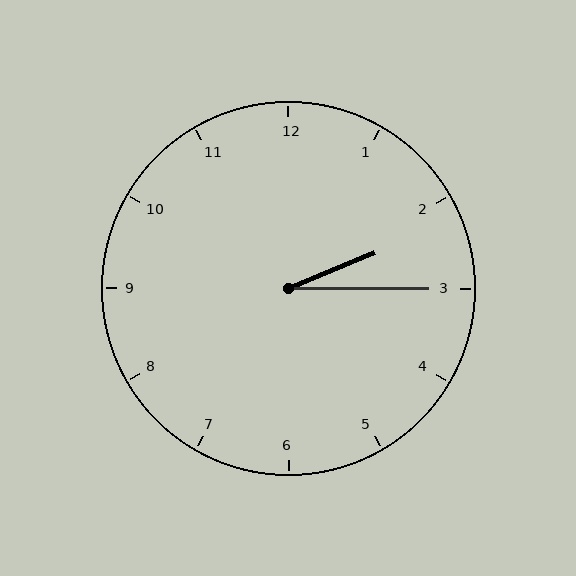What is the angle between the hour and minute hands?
Approximately 22 degrees.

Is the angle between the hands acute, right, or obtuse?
It is acute.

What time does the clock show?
2:15.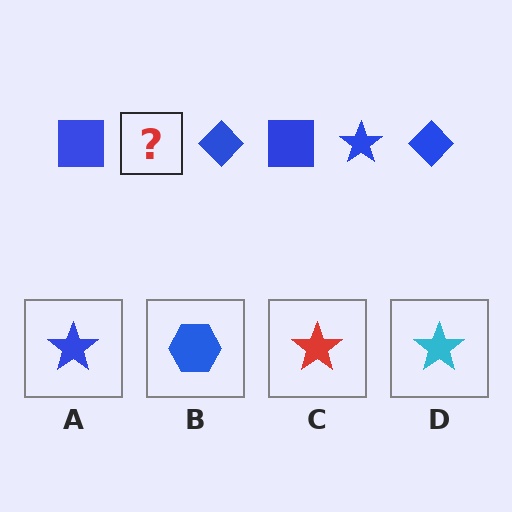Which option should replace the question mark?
Option A.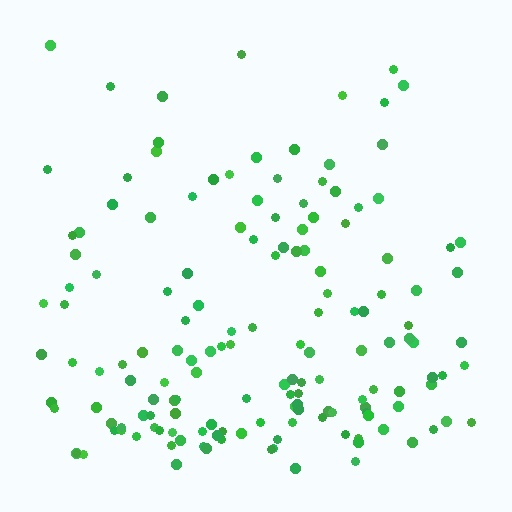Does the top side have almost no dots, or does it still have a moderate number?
Still a moderate number, just noticeably fewer than the bottom.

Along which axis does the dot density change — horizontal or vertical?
Vertical.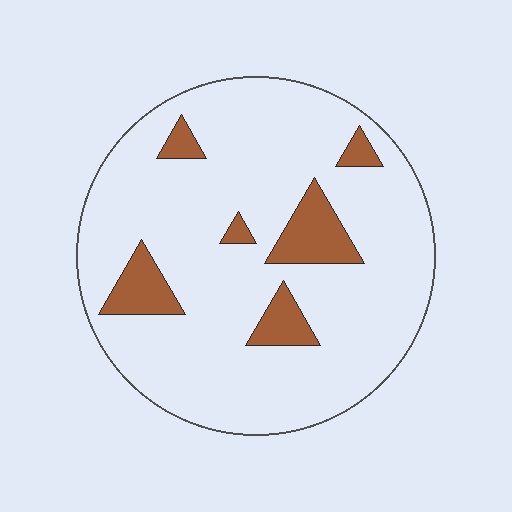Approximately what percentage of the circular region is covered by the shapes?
Approximately 15%.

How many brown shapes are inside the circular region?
6.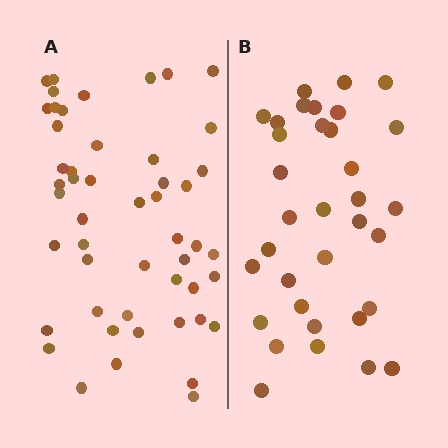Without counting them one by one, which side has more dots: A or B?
Region A (the left region) has more dots.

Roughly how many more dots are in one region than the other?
Region A has approximately 15 more dots than region B.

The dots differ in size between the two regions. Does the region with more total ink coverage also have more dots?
No. Region B has more total ink coverage because its dots are larger, but region A actually contains more individual dots. Total area can be misleading — the number of items is what matters here.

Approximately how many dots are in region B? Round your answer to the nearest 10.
About 30 dots. (The exact count is 34, which rounds to 30.)